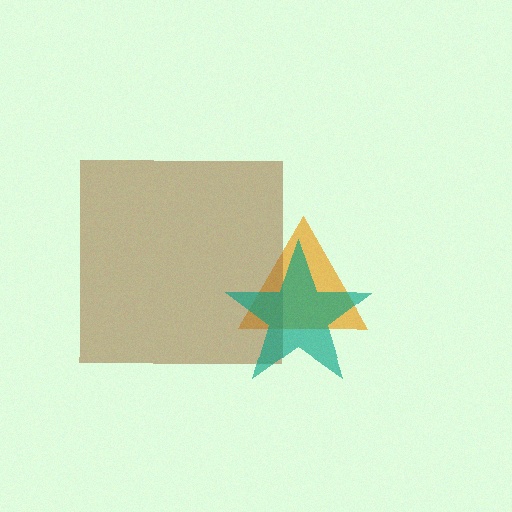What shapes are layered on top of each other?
The layered shapes are: an orange triangle, a brown square, a teal star.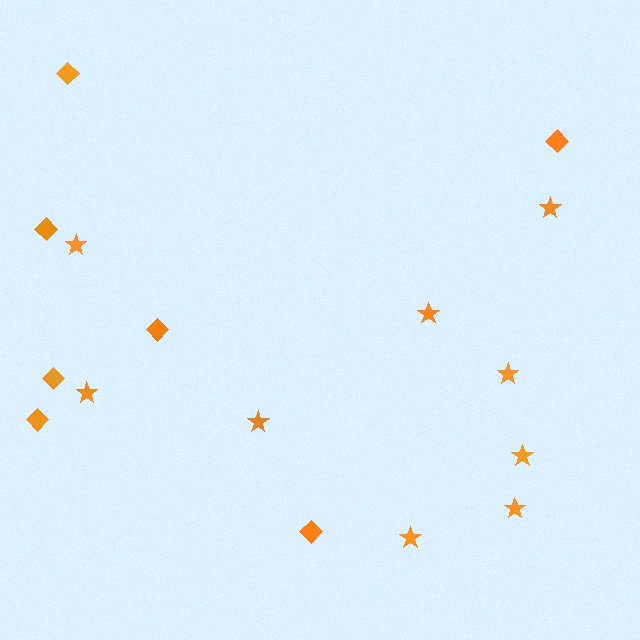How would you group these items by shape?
There are 2 groups: one group of stars (9) and one group of diamonds (7).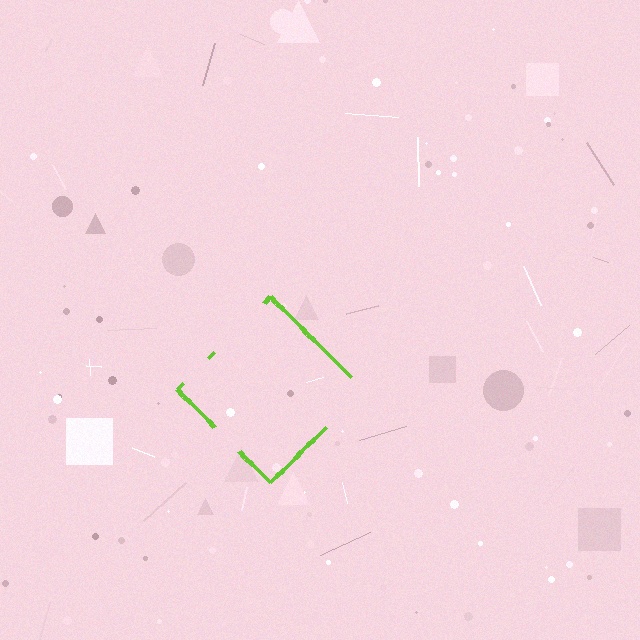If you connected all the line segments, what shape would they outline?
They would outline a diamond.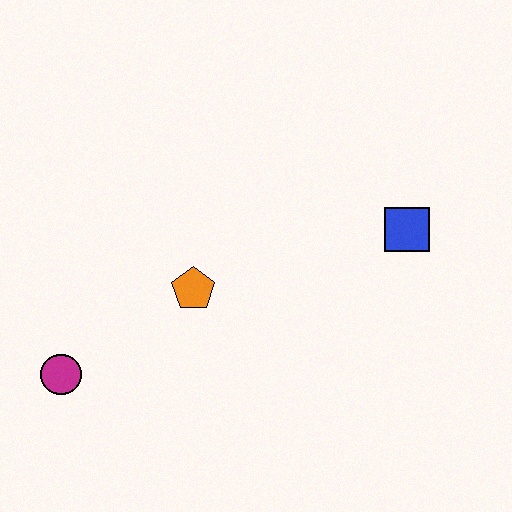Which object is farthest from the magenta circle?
The blue square is farthest from the magenta circle.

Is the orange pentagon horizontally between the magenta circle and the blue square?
Yes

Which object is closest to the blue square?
The orange pentagon is closest to the blue square.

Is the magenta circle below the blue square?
Yes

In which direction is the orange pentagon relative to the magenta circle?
The orange pentagon is to the right of the magenta circle.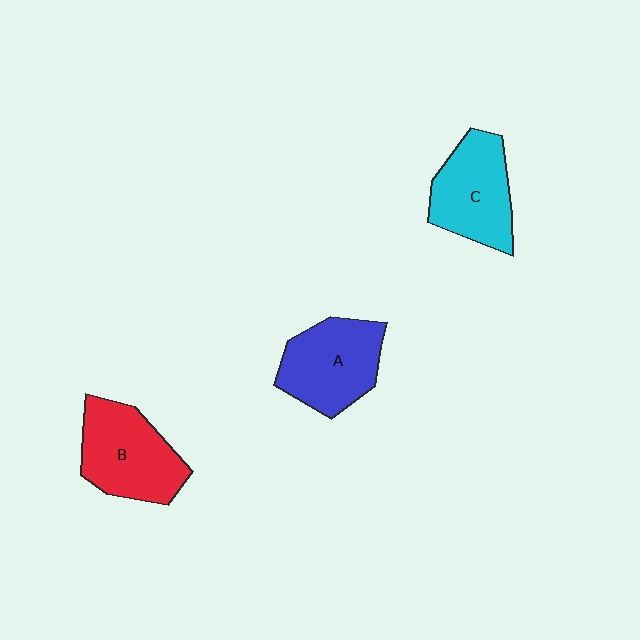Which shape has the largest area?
Shape B (red).